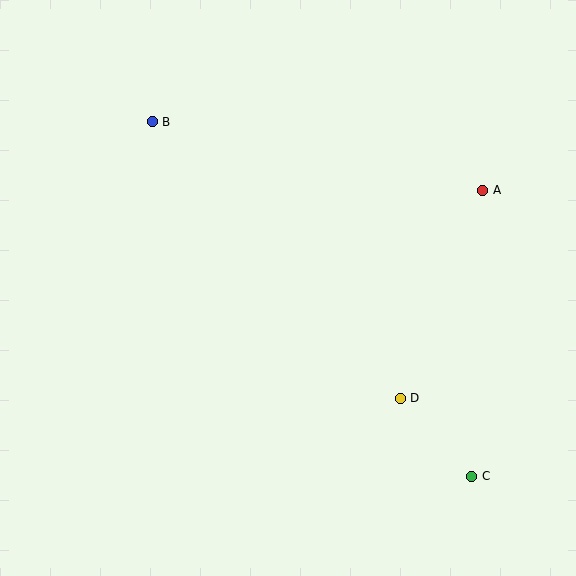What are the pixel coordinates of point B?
Point B is at (152, 122).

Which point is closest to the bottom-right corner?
Point C is closest to the bottom-right corner.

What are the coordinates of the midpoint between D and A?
The midpoint between D and A is at (442, 294).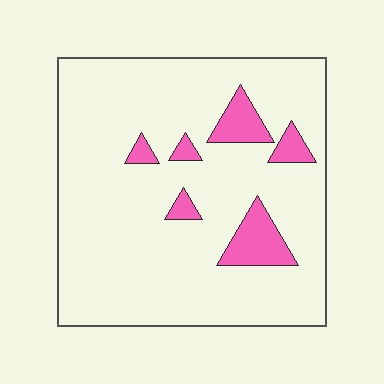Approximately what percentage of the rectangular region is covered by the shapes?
Approximately 10%.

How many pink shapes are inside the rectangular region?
6.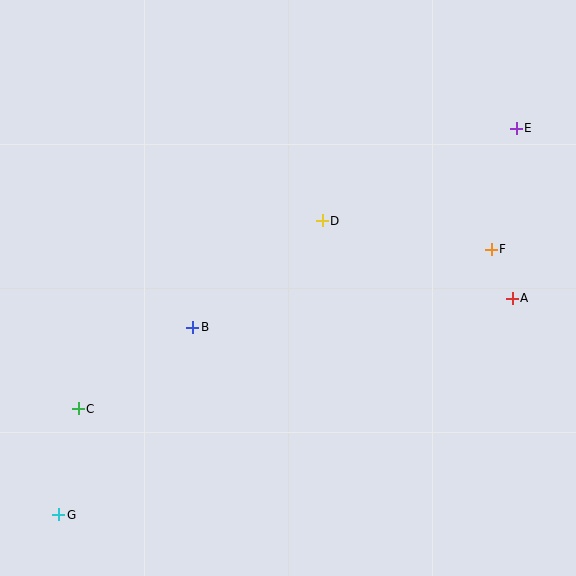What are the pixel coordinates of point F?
Point F is at (491, 249).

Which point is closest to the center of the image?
Point D at (322, 221) is closest to the center.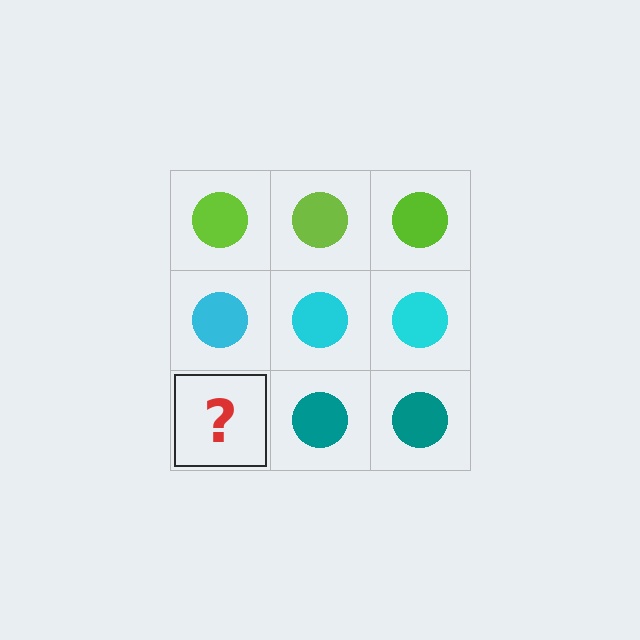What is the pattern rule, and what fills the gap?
The rule is that each row has a consistent color. The gap should be filled with a teal circle.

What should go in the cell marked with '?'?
The missing cell should contain a teal circle.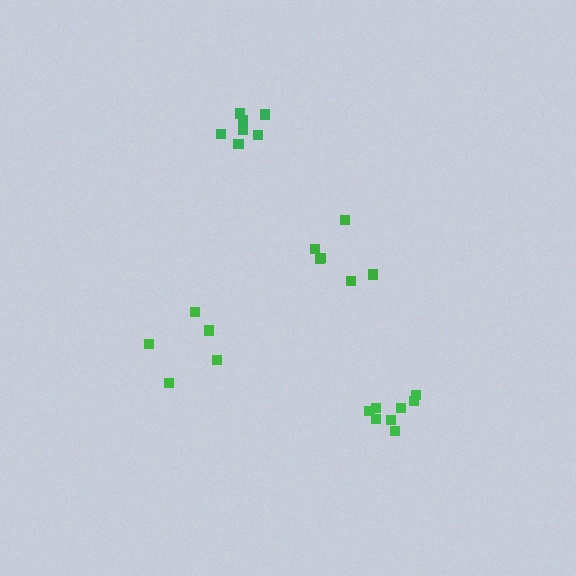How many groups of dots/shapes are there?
There are 4 groups.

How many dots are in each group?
Group 1: 8 dots, Group 2: 5 dots, Group 3: 6 dots, Group 4: 7 dots (26 total).